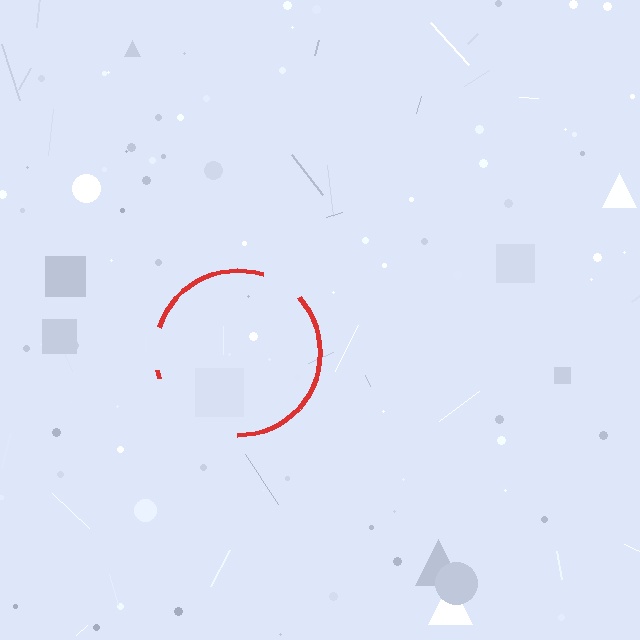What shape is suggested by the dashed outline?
The dashed outline suggests a circle.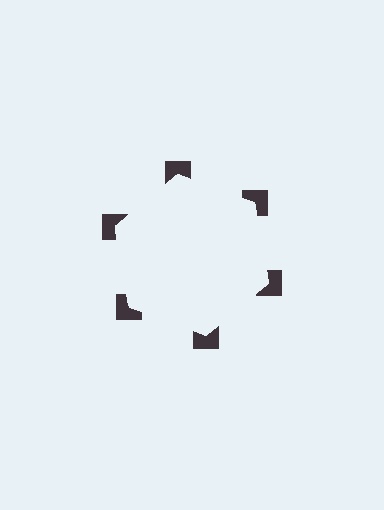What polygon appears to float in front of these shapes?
An illusory hexagon — its edges are inferred from the aligned wedge cuts in the notched squares, not physically drawn.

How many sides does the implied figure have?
6 sides.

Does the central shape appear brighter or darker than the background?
It typically appears slightly brighter than the background, even though no actual brightness change is drawn.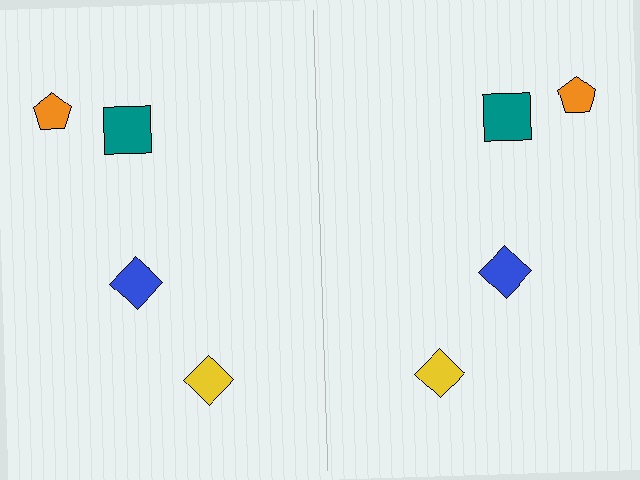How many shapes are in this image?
There are 8 shapes in this image.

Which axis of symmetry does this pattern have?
The pattern has a vertical axis of symmetry running through the center of the image.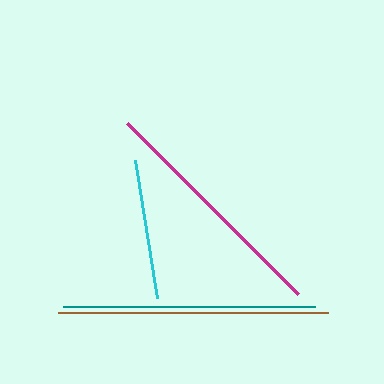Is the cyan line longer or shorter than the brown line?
The brown line is longer than the cyan line.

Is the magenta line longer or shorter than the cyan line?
The magenta line is longer than the cyan line.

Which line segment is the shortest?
The cyan line is the shortest at approximately 140 pixels.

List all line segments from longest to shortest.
From longest to shortest: brown, teal, magenta, cyan.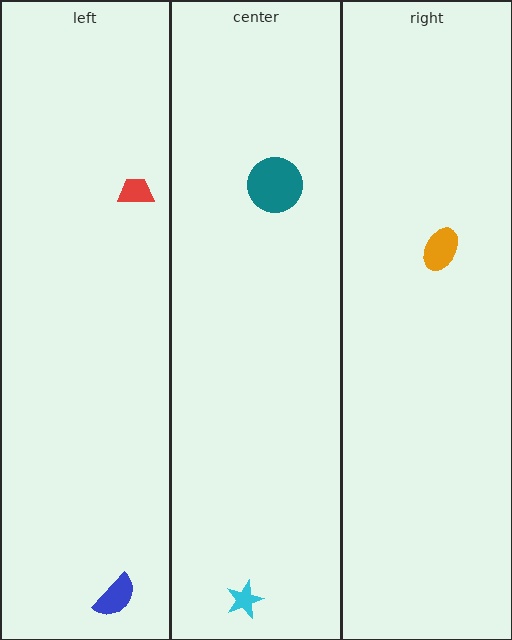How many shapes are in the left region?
2.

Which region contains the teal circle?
The center region.